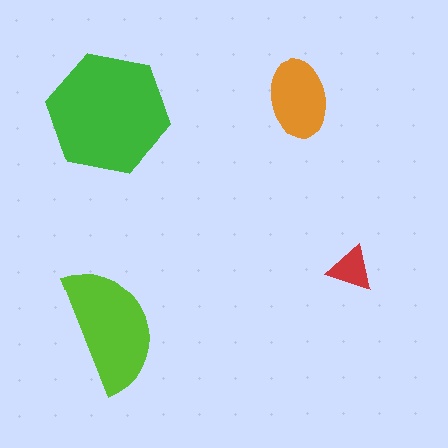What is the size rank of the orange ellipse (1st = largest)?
3rd.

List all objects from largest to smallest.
The green hexagon, the lime semicircle, the orange ellipse, the red triangle.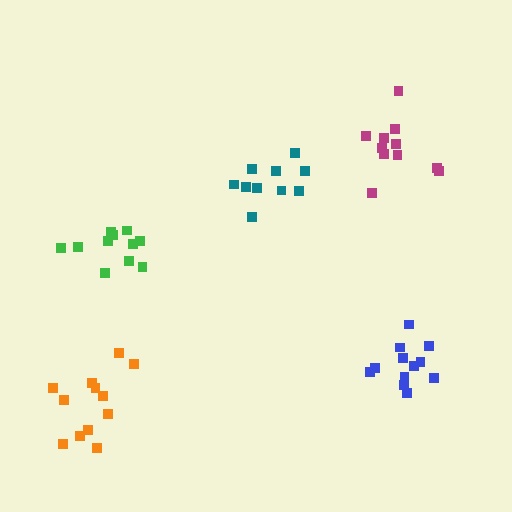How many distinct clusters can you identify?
There are 5 distinct clusters.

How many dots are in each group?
Group 1: 12 dots, Group 2: 12 dots, Group 3: 11 dots, Group 4: 11 dots, Group 5: 11 dots (57 total).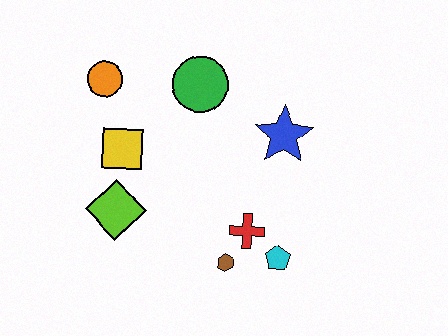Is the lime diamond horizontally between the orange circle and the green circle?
Yes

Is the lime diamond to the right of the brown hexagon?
No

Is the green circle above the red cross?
Yes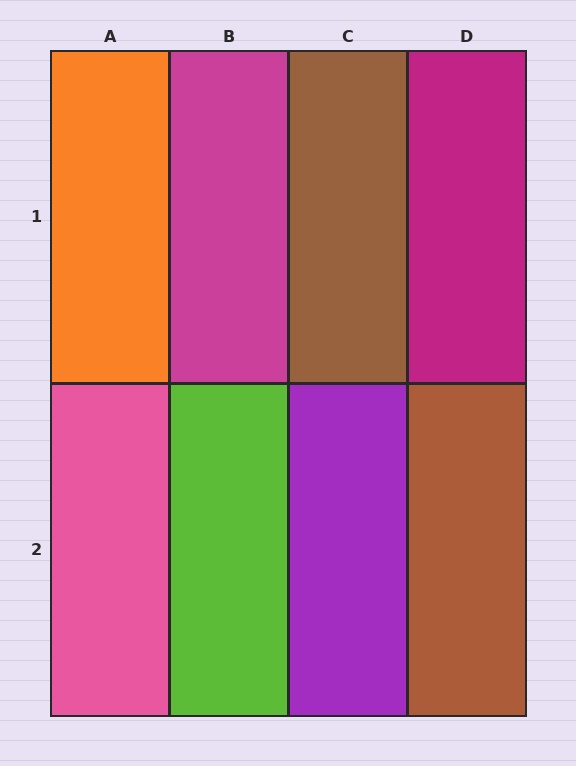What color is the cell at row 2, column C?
Purple.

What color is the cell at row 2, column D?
Brown.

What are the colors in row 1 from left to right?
Orange, magenta, brown, magenta.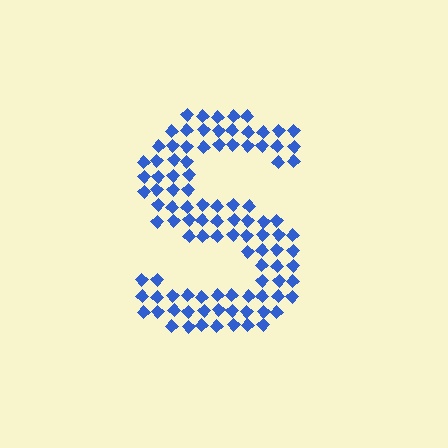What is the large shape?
The large shape is the letter S.